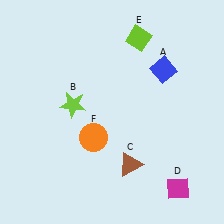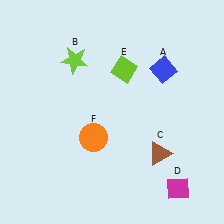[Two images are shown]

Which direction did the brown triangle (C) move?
The brown triangle (C) moved right.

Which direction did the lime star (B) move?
The lime star (B) moved up.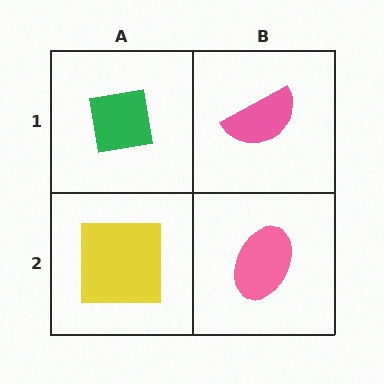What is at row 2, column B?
A pink ellipse.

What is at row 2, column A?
A yellow square.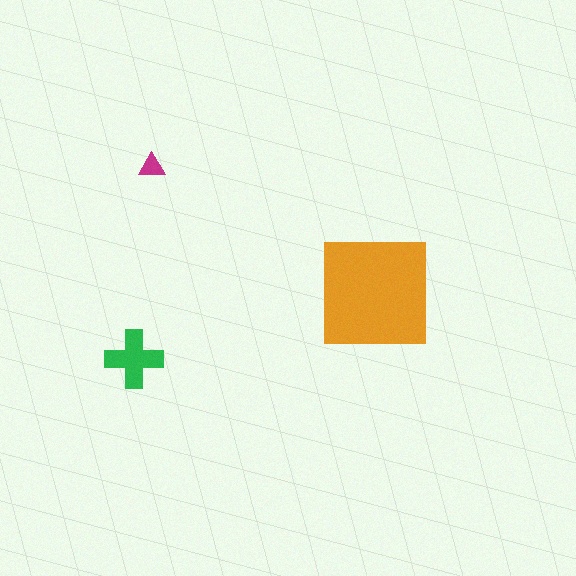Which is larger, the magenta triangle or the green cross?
The green cross.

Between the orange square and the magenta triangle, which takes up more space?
The orange square.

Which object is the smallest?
The magenta triangle.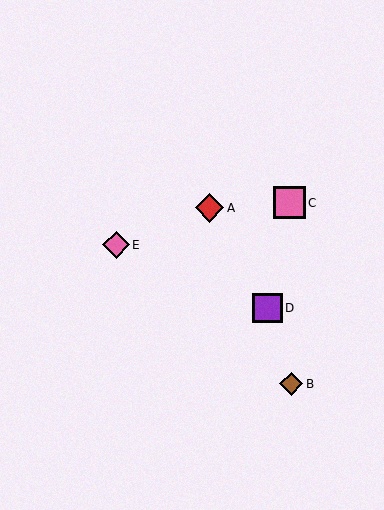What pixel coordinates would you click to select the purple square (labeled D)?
Click at (268, 308) to select the purple square D.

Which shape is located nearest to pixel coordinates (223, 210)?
The red diamond (labeled A) at (210, 208) is nearest to that location.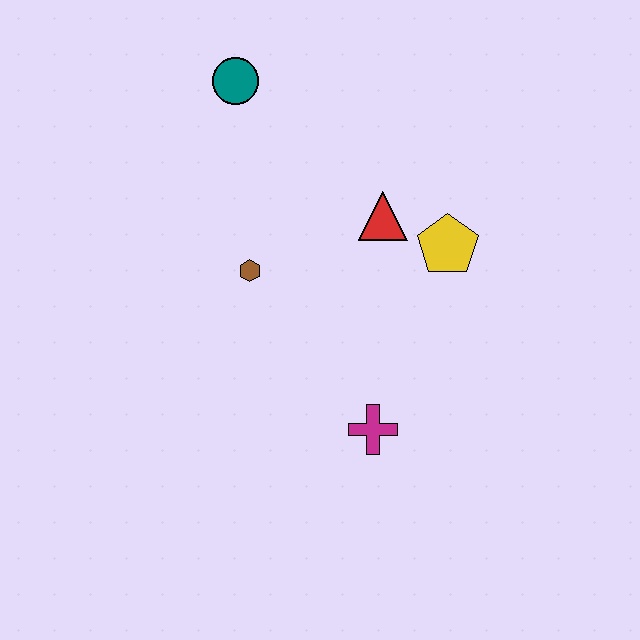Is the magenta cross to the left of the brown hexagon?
No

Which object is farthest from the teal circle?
The magenta cross is farthest from the teal circle.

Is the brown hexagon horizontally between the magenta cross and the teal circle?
Yes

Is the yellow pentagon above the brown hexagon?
Yes